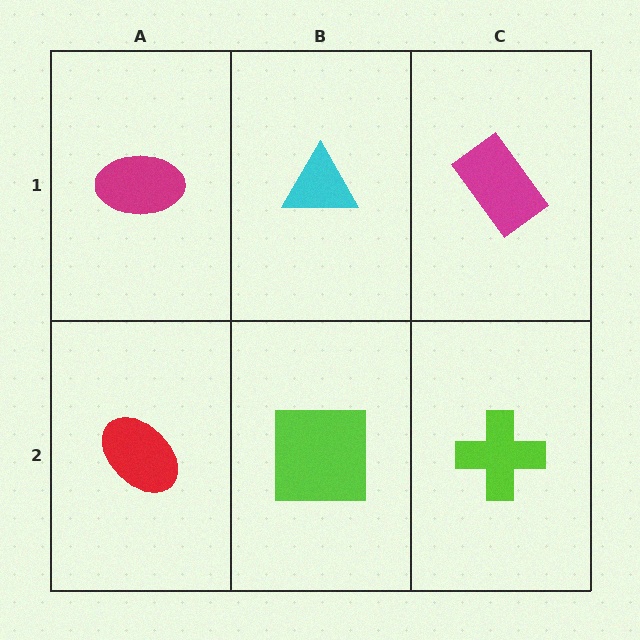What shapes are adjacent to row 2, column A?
A magenta ellipse (row 1, column A), a lime square (row 2, column B).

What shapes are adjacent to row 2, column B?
A cyan triangle (row 1, column B), a red ellipse (row 2, column A), a lime cross (row 2, column C).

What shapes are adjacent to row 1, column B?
A lime square (row 2, column B), a magenta ellipse (row 1, column A), a magenta rectangle (row 1, column C).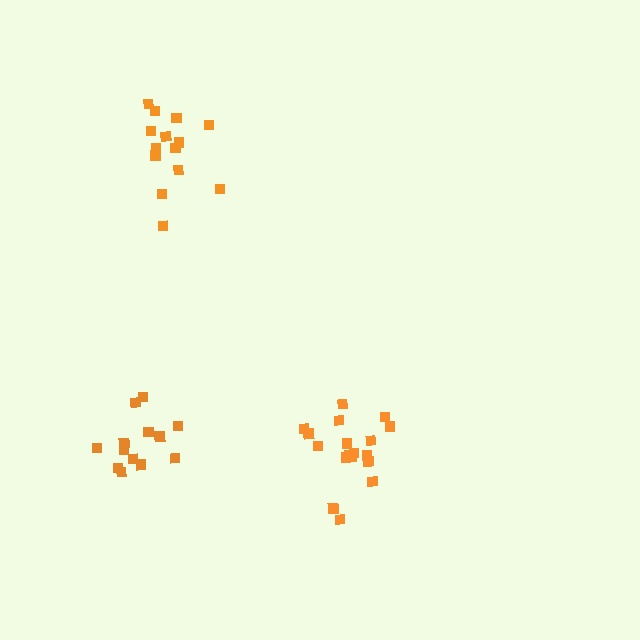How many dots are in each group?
Group 1: 13 dots, Group 2: 18 dots, Group 3: 14 dots (45 total).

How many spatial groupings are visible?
There are 3 spatial groupings.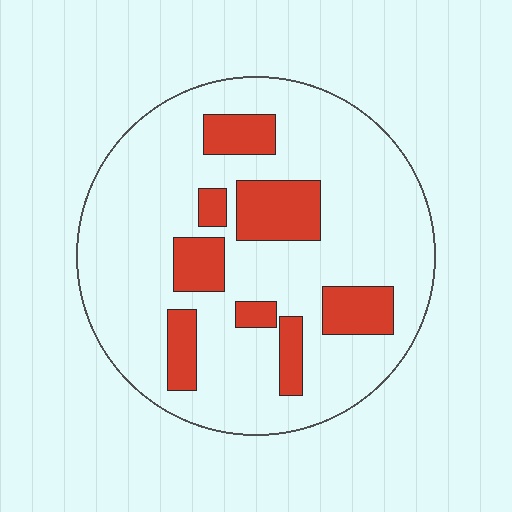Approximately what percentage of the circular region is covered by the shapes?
Approximately 20%.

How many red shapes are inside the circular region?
8.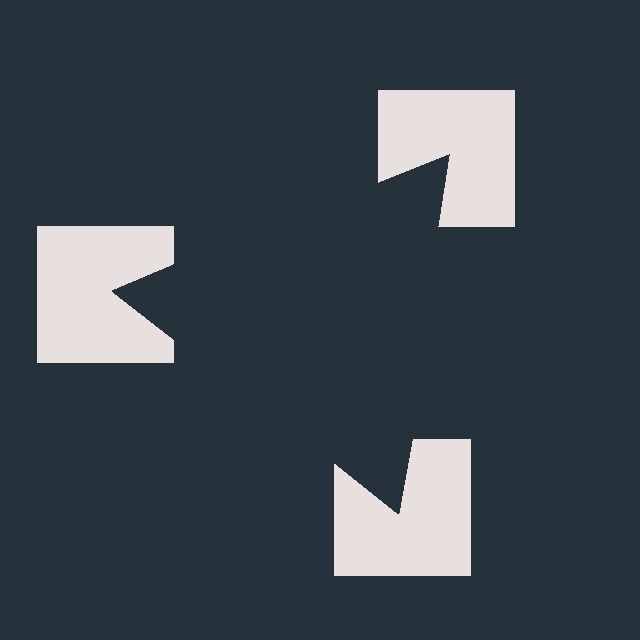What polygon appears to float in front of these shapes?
An illusory triangle — its edges are inferred from the aligned wedge cuts in the notched squares, not physically drawn.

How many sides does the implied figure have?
3 sides.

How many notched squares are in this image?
There are 3 — one at each vertex of the illusory triangle.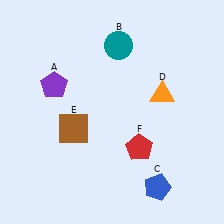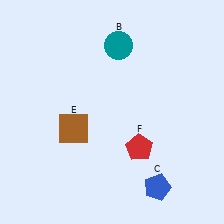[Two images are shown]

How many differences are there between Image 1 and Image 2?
There are 2 differences between the two images.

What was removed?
The purple pentagon (A), the orange triangle (D) were removed in Image 2.